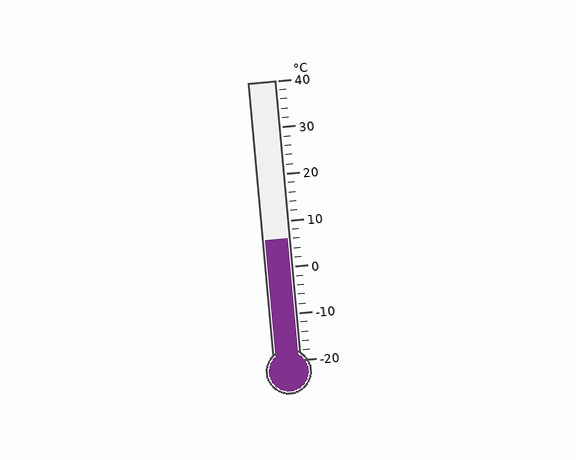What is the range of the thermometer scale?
The thermometer scale ranges from -20°C to 40°C.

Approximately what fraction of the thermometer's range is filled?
The thermometer is filled to approximately 45% of its range.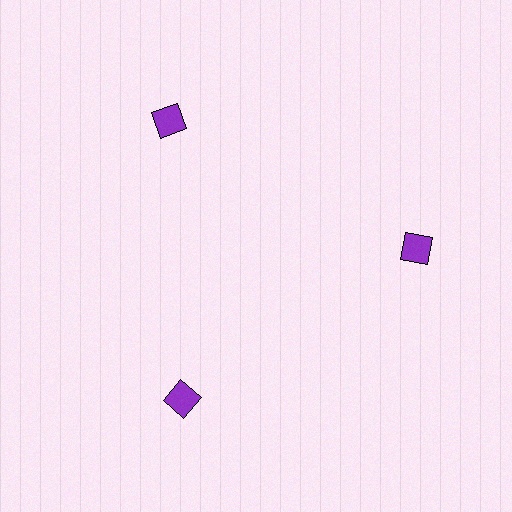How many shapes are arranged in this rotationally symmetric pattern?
There are 3 shapes, arranged in 3 groups of 1.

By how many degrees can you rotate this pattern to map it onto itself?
The pattern maps onto itself every 120 degrees of rotation.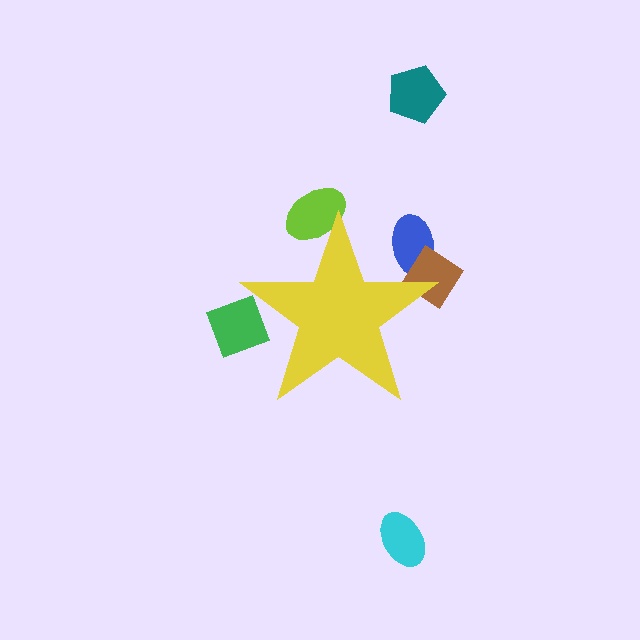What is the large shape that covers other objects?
A yellow star.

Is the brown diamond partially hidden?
Yes, the brown diamond is partially hidden behind the yellow star.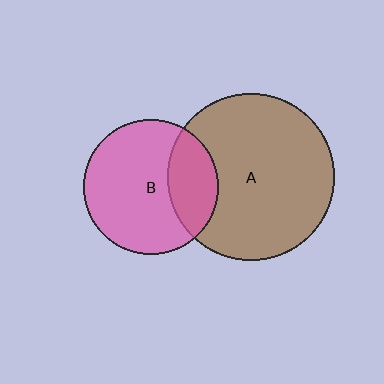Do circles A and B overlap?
Yes.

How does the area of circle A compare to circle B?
Approximately 1.5 times.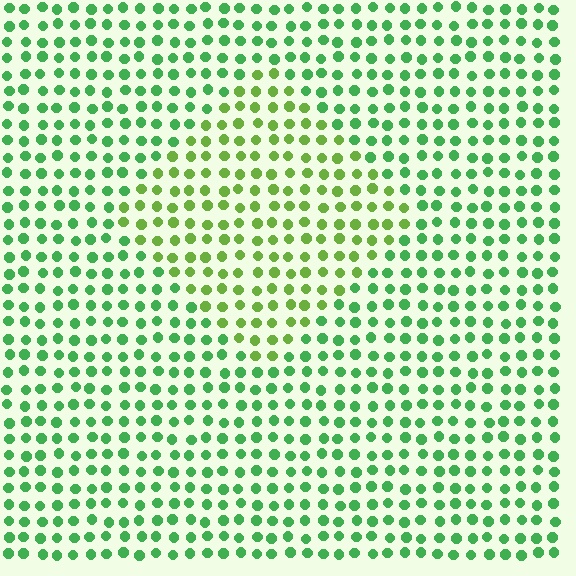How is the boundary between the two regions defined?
The boundary is defined purely by a slight shift in hue (about 33 degrees). Spacing, size, and orientation are identical on both sides.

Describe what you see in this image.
The image is filled with small green elements in a uniform arrangement. A diamond-shaped region is visible where the elements are tinted to a slightly different hue, forming a subtle color boundary.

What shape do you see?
I see a diamond.